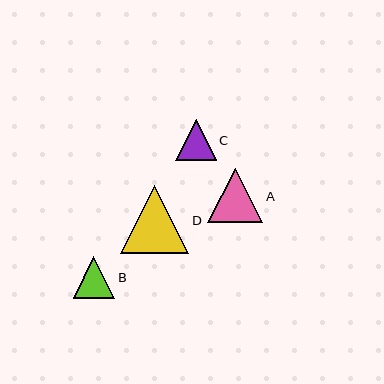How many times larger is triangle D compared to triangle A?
Triangle D is approximately 1.3 times the size of triangle A.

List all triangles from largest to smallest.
From largest to smallest: D, A, B, C.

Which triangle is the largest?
Triangle D is the largest with a size of approximately 69 pixels.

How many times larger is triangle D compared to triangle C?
Triangle D is approximately 1.7 times the size of triangle C.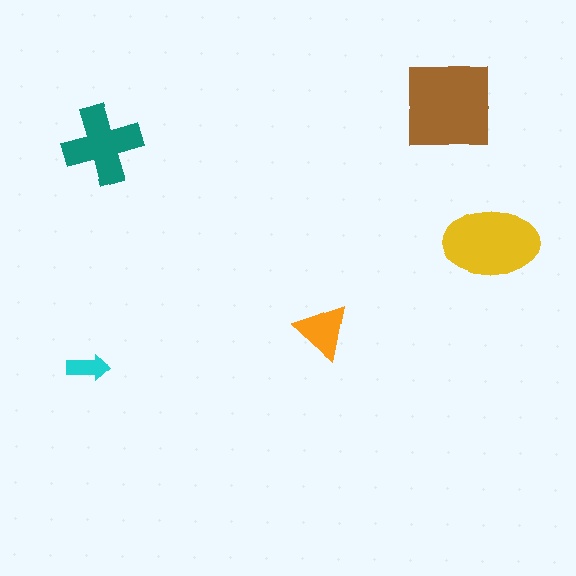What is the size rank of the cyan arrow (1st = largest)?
5th.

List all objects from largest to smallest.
The brown square, the yellow ellipse, the teal cross, the orange triangle, the cyan arrow.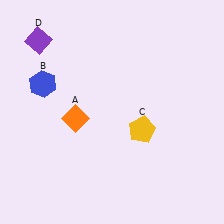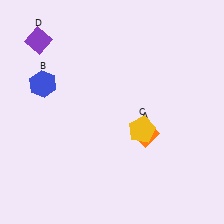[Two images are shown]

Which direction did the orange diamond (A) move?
The orange diamond (A) moved right.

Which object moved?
The orange diamond (A) moved right.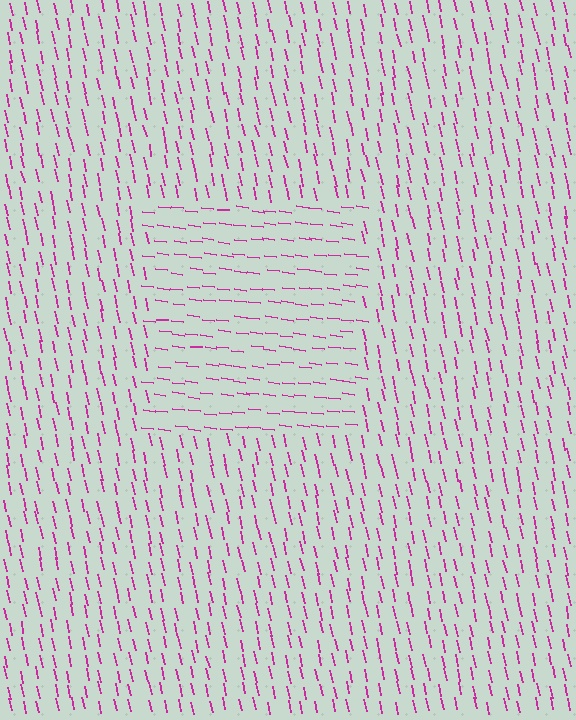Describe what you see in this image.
The image is filled with small magenta line segments. A rectangle region in the image has lines oriented differently from the surrounding lines, creating a visible texture boundary.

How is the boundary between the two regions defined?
The boundary is defined purely by a change in line orientation (approximately 71 degrees difference). All lines are the same color and thickness.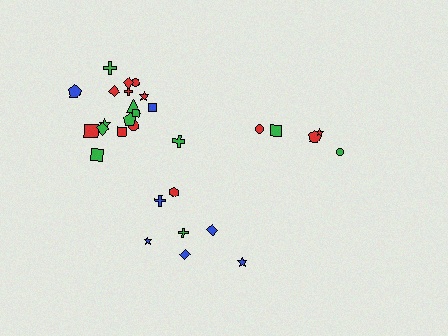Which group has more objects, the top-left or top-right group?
The top-left group.